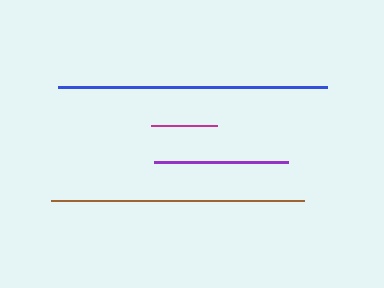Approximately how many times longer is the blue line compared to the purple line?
The blue line is approximately 2.0 times the length of the purple line.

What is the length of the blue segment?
The blue segment is approximately 269 pixels long.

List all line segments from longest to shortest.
From longest to shortest: blue, brown, purple, magenta.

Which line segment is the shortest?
The magenta line is the shortest at approximately 67 pixels.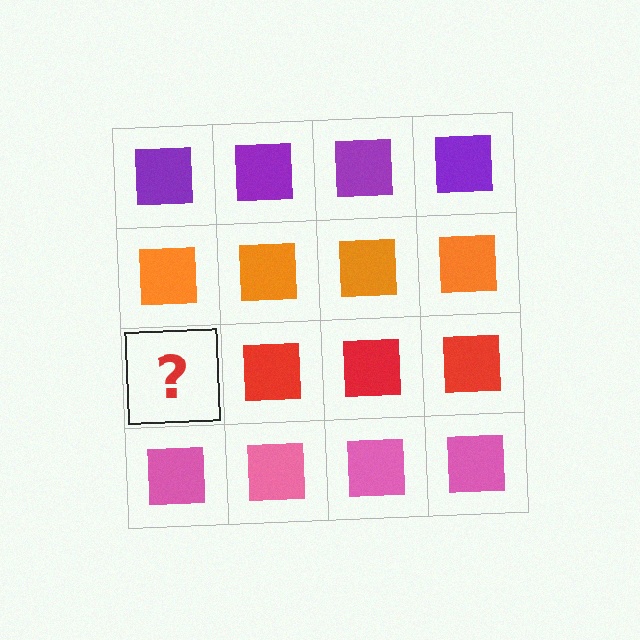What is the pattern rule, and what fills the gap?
The rule is that each row has a consistent color. The gap should be filled with a red square.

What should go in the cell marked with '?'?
The missing cell should contain a red square.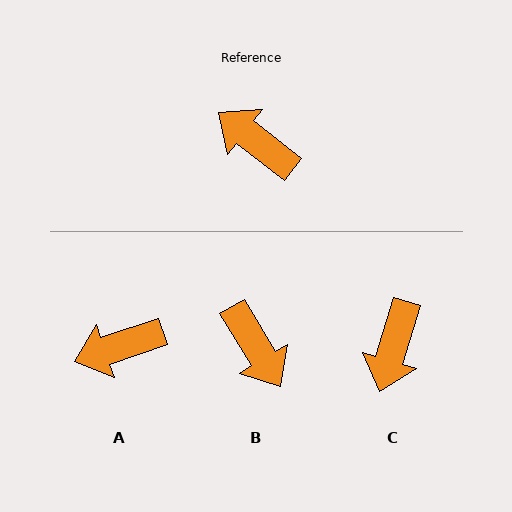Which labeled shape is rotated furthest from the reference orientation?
B, about 159 degrees away.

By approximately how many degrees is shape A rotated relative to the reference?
Approximately 56 degrees counter-clockwise.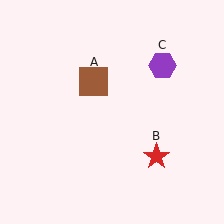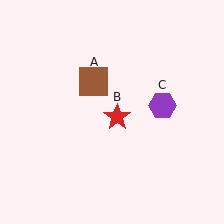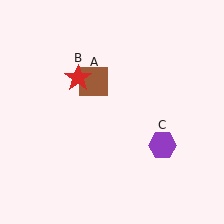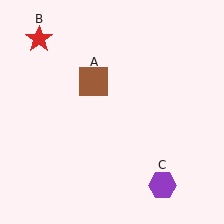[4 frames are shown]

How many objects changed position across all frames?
2 objects changed position: red star (object B), purple hexagon (object C).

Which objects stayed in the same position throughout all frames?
Brown square (object A) remained stationary.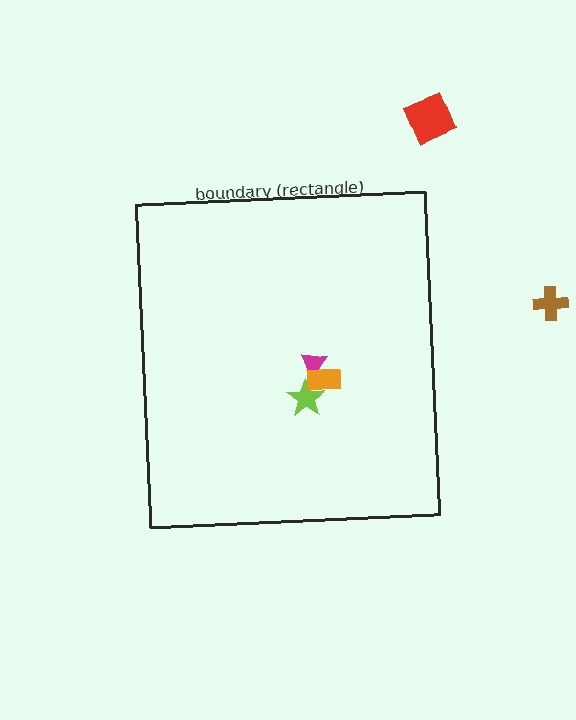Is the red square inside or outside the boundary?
Outside.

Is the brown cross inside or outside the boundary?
Outside.